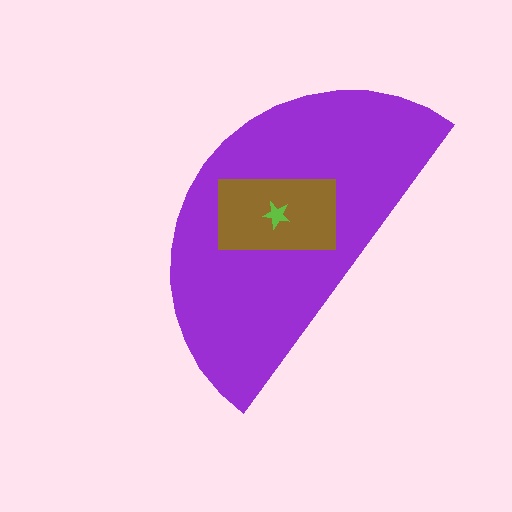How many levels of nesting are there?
3.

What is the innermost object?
The lime star.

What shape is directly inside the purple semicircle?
The brown rectangle.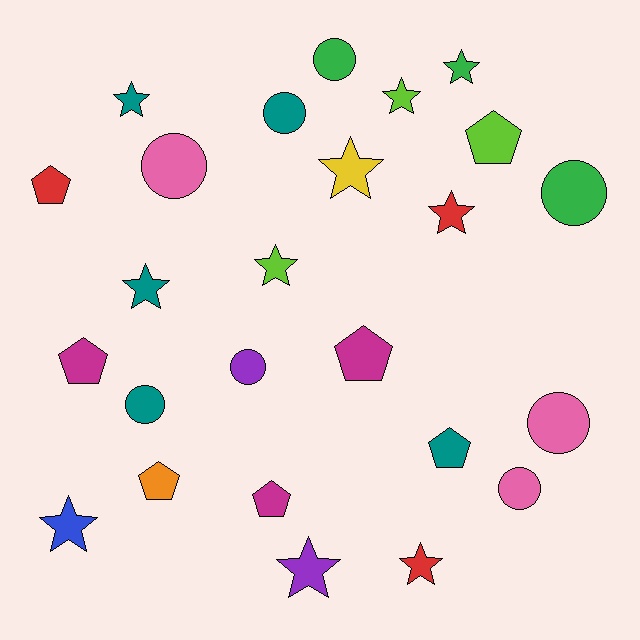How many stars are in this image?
There are 10 stars.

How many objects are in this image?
There are 25 objects.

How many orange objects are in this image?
There is 1 orange object.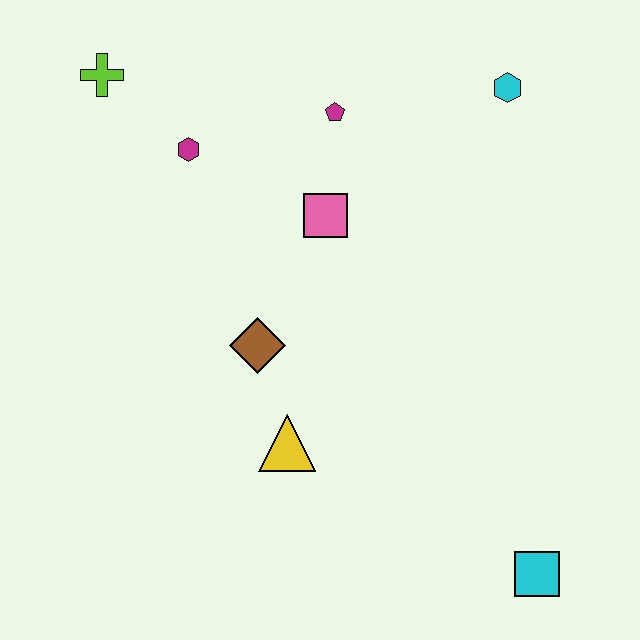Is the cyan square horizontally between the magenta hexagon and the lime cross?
No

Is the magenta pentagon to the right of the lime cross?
Yes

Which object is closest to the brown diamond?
The yellow triangle is closest to the brown diamond.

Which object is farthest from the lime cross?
The cyan square is farthest from the lime cross.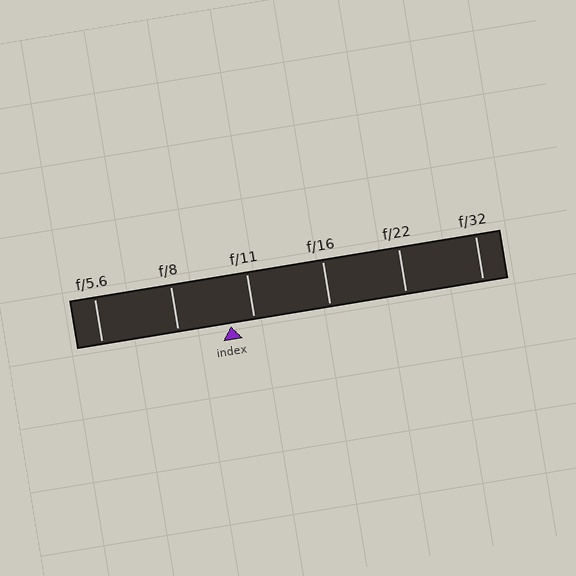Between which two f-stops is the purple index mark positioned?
The index mark is between f/8 and f/11.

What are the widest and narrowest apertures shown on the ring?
The widest aperture shown is f/5.6 and the narrowest is f/32.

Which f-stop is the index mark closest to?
The index mark is closest to f/11.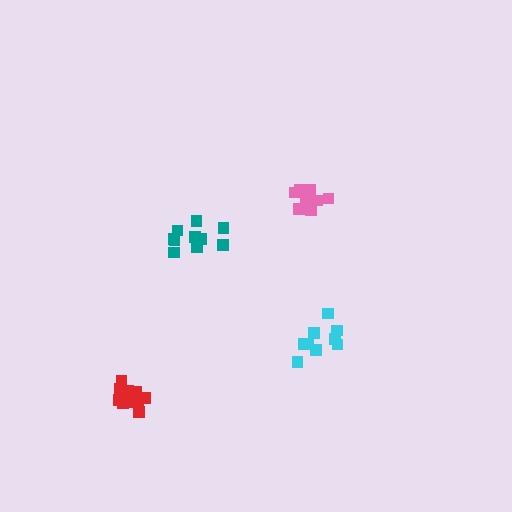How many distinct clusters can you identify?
There are 4 distinct clusters.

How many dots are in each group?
Group 1: 9 dots, Group 2: 10 dots, Group 3: 8 dots, Group 4: 11 dots (38 total).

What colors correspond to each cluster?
The clusters are colored: cyan, teal, pink, red.